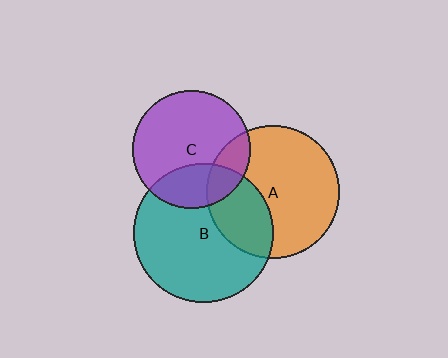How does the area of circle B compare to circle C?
Approximately 1.4 times.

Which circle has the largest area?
Circle B (teal).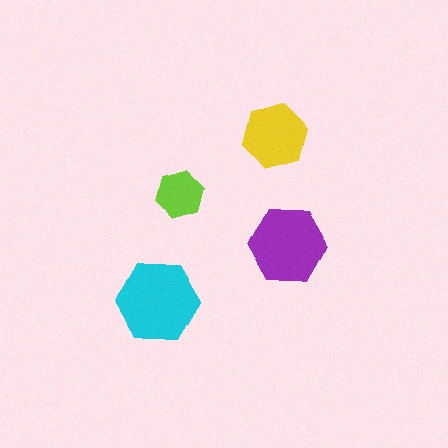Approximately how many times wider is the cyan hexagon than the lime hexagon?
About 1.5 times wider.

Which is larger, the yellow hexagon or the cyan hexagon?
The cyan one.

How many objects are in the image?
There are 4 objects in the image.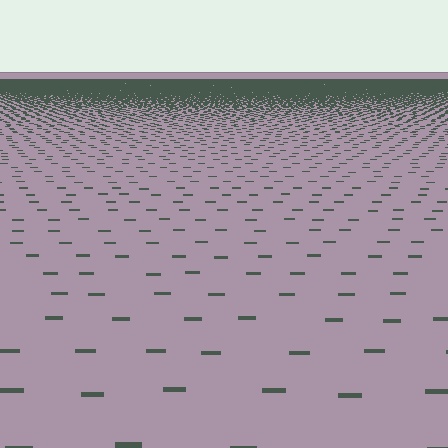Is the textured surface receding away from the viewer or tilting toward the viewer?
The surface is receding away from the viewer. Texture elements get smaller and denser toward the top.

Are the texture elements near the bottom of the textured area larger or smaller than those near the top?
Larger. Near the bottom, elements are closer to the viewer and appear at a bigger on-screen size.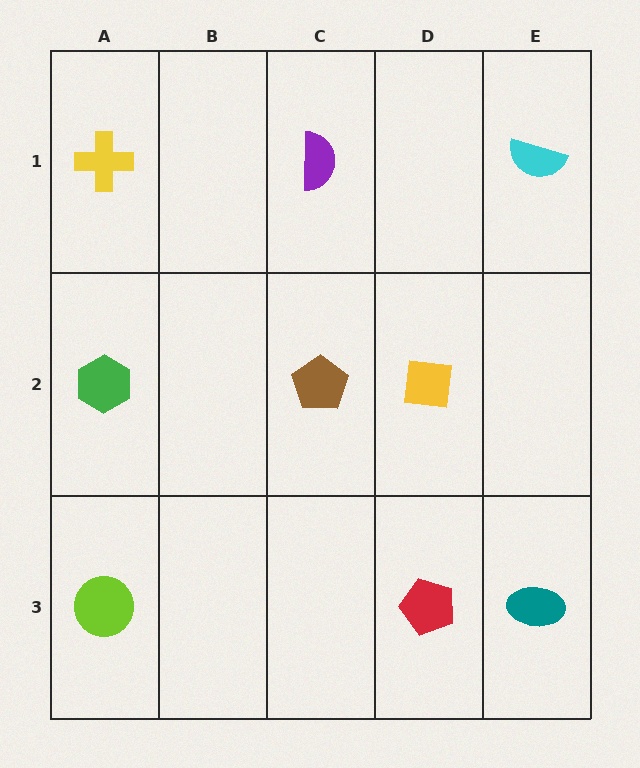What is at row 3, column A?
A lime circle.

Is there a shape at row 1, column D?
No, that cell is empty.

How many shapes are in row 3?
3 shapes.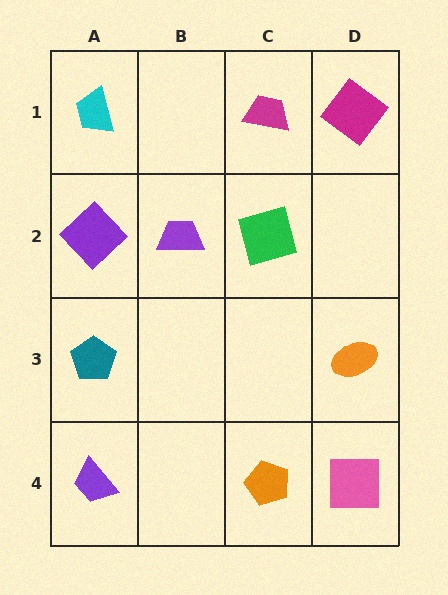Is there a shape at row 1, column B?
No, that cell is empty.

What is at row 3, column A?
A teal pentagon.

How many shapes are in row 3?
2 shapes.